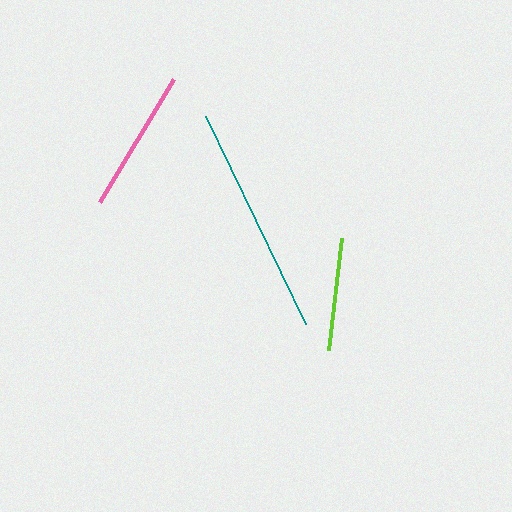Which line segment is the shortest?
The lime line is the shortest at approximately 113 pixels.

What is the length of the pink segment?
The pink segment is approximately 144 pixels long.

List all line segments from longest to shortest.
From longest to shortest: teal, pink, lime.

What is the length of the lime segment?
The lime segment is approximately 113 pixels long.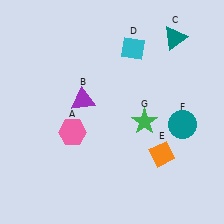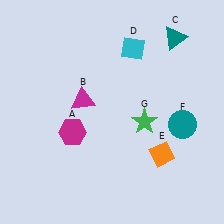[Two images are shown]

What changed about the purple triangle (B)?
In Image 1, B is purple. In Image 2, it changed to magenta.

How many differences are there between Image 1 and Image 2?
There are 2 differences between the two images.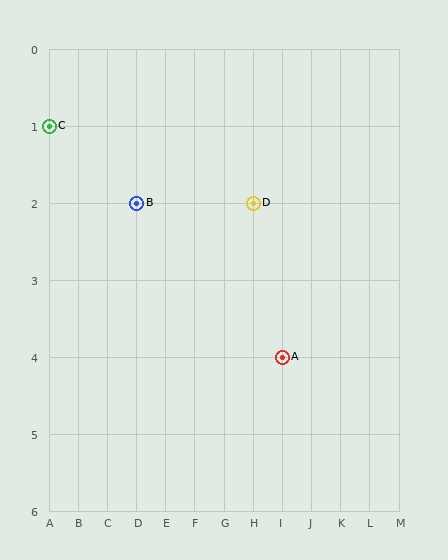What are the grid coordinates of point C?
Point C is at grid coordinates (A, 1).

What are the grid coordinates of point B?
Point B is at grid coordinates (D, 2).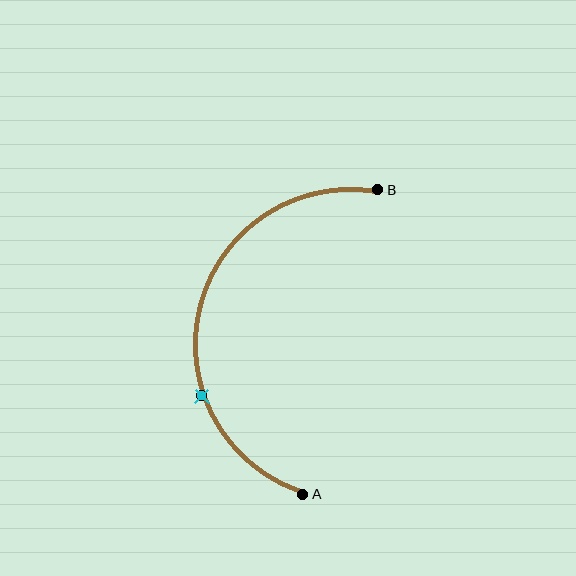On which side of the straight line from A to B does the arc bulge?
The arc bulges to the left of the straight line connecting A and B.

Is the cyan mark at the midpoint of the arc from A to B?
No. The cyan mark lies on the arc but is closer to endpoint A. The arc midpoint would be at the point on the curve equidistant along the arc from both A and B.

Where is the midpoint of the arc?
The arc midpoint is the point on the curve farthest from the straight line joining A and B. It sits to the left of that line.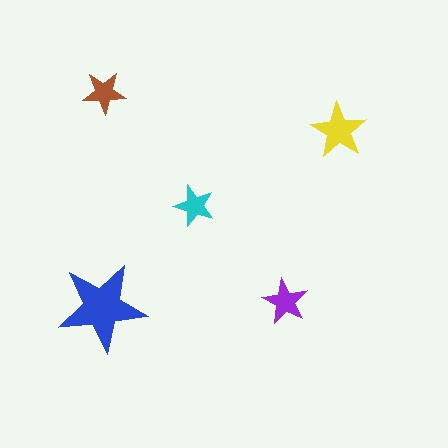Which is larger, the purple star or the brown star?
The purple one.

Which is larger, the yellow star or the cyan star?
The yellow one.